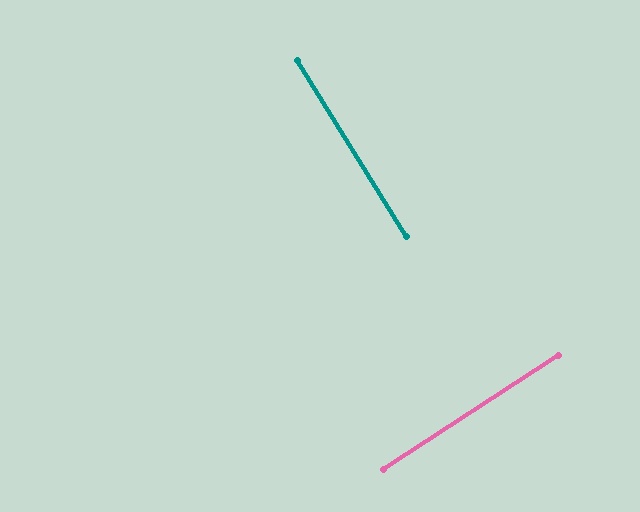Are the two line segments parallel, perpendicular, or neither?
Perpendicular — they meet at approximately 89°.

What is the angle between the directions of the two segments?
Approximately 89 degrees.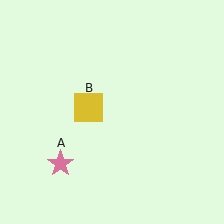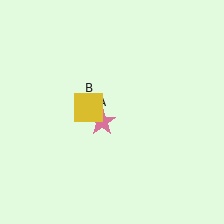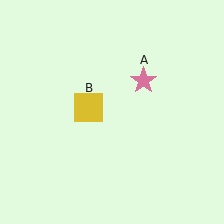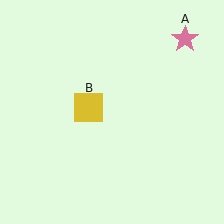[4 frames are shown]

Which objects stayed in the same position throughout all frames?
Yellow square (object B) remained stationary.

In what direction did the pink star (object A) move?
The pink star (object A) moved up and to the right.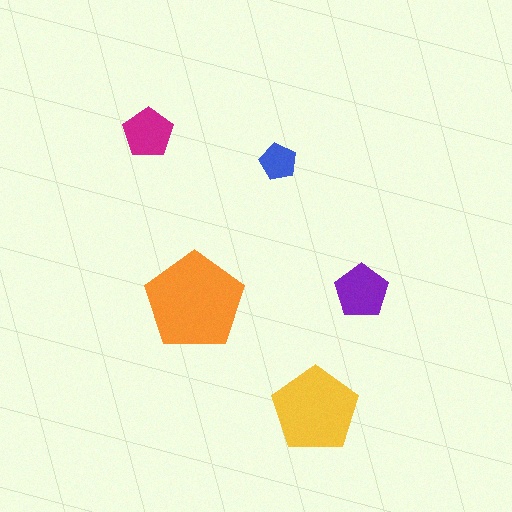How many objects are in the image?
There are 5 objects in the image.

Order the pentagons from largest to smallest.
the orange one, the yellow one, the purple one, the magenta one, the blue one.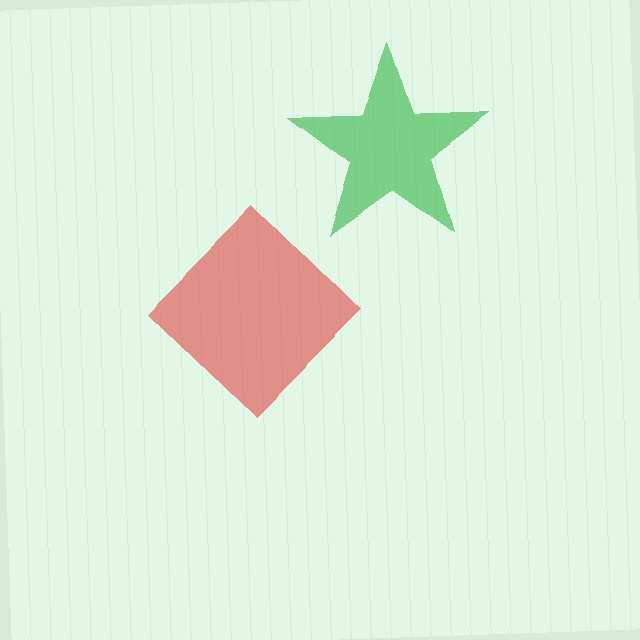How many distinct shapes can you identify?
There are 2 distinct shapes: a green star, a red diamond.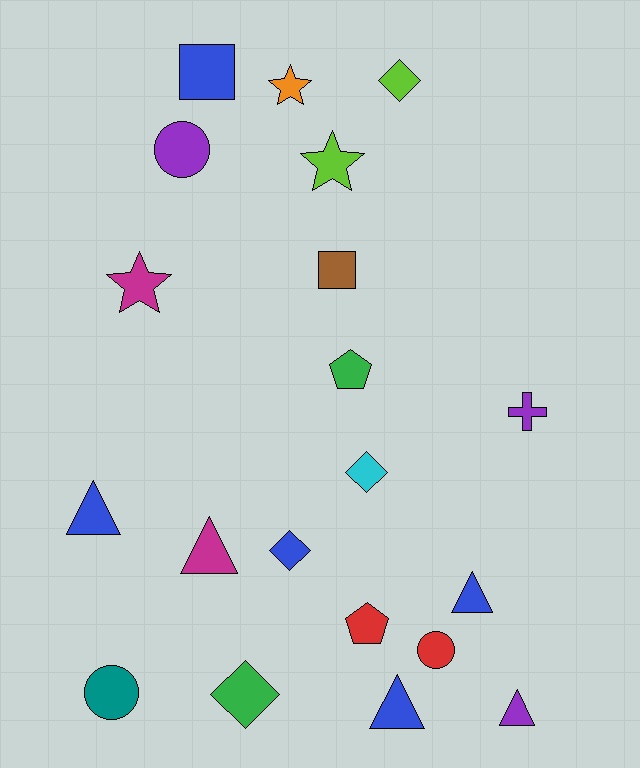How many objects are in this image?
There are 20 objects.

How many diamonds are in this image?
There are 4 diamonds.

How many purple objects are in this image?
There are 3 purple objects.